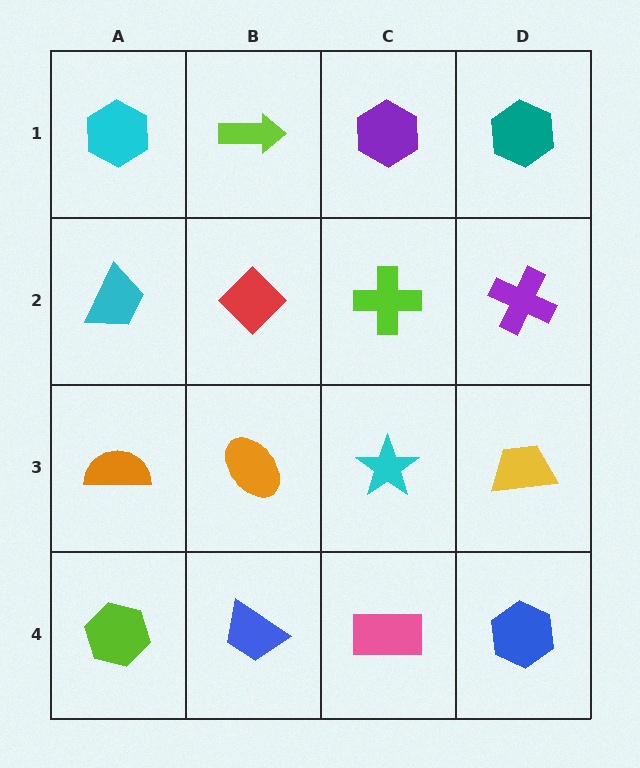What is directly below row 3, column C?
A pink rectangle.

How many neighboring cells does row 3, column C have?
4.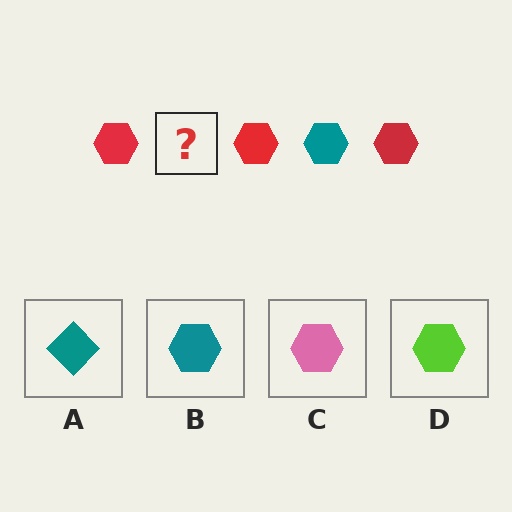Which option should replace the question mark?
Option B.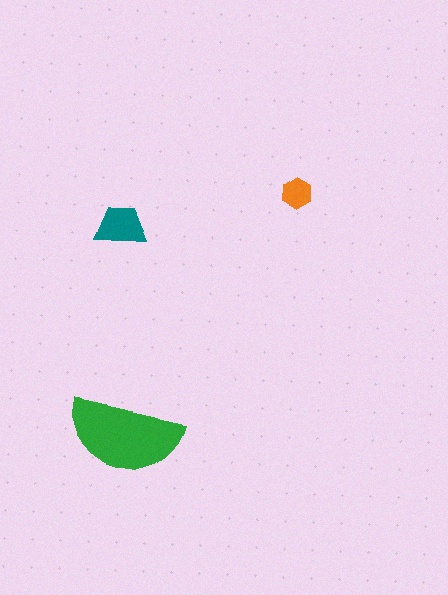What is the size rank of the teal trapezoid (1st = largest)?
2nd.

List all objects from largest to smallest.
The green semicircle, the teal trapezoid, the orange hexagon.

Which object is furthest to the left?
The teal trapezoid is leftmost.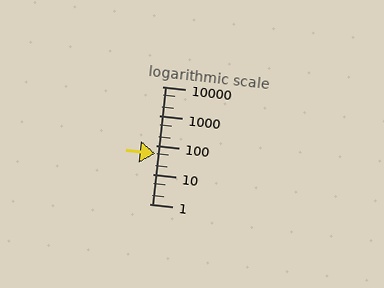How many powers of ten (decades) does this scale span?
The scale spans 4 decades, from 1 to 10000.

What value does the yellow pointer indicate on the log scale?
The pointer indicates approximately 53.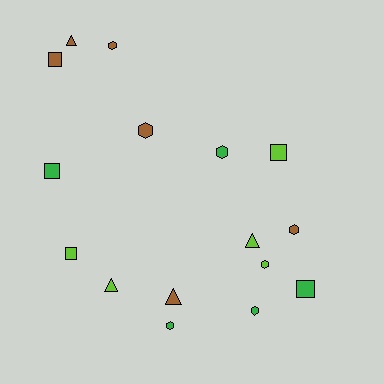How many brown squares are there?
There is 1 brown square.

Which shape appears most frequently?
Hexagon, with 7 objects.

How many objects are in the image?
There are 16 objects.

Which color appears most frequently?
Brown, with 6 objects.